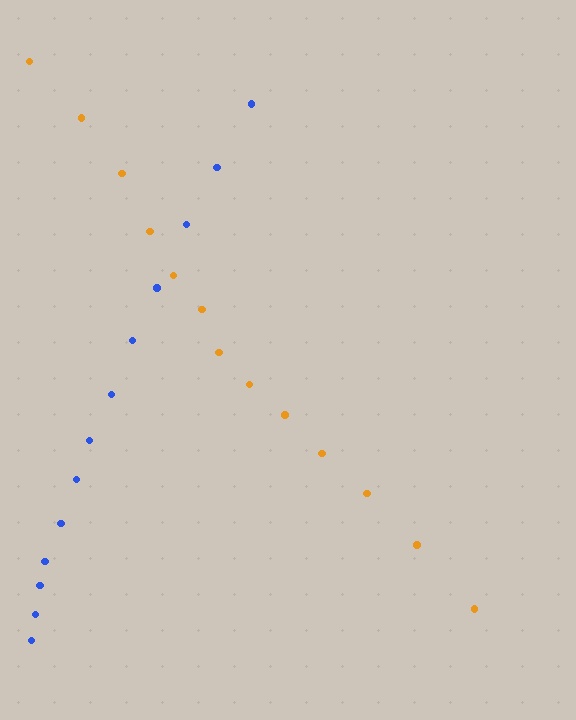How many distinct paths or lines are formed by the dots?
There are 2 distinct paths.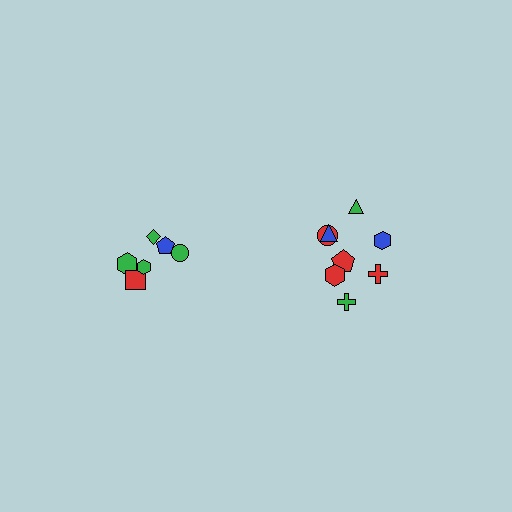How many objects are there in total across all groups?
There are 14 objects.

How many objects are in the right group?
There are 8 objects.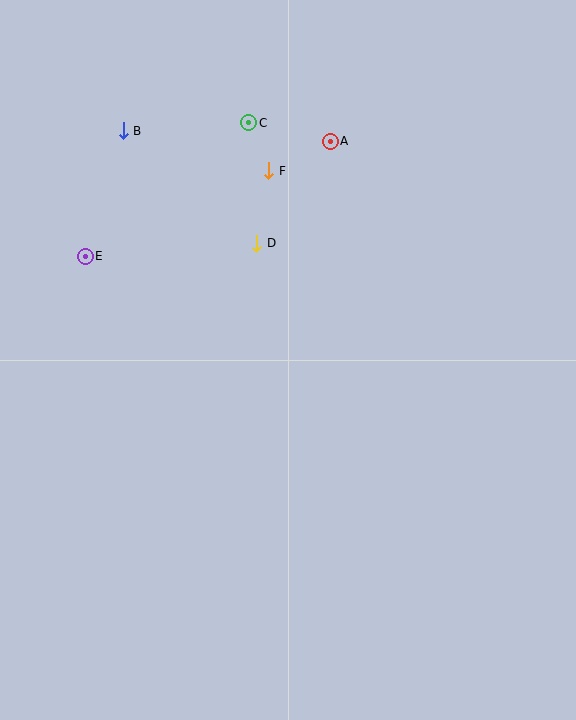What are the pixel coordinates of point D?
Point D is at (257, 243).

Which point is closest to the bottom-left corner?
Point E is closest to the bottom-left corner.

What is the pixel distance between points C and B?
The distance between C and B is 126 pixels.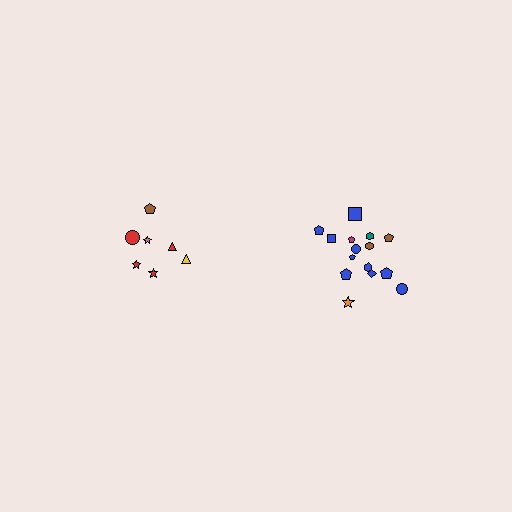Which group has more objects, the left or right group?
The right group.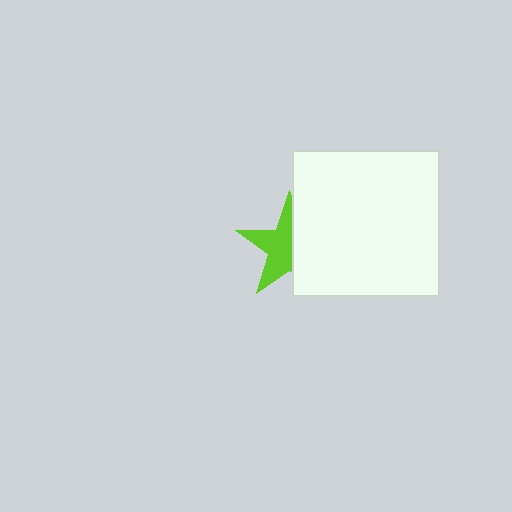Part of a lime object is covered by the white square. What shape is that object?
It is a star.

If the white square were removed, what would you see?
You would see the complete lime star.